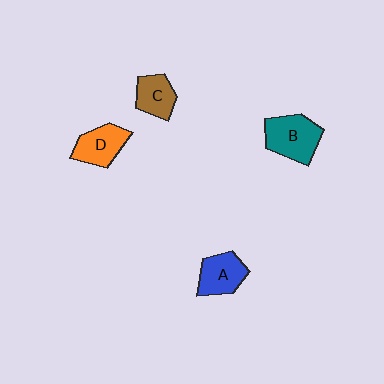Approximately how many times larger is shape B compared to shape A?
Approximately 1.3 times.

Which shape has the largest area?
Shape B (teal).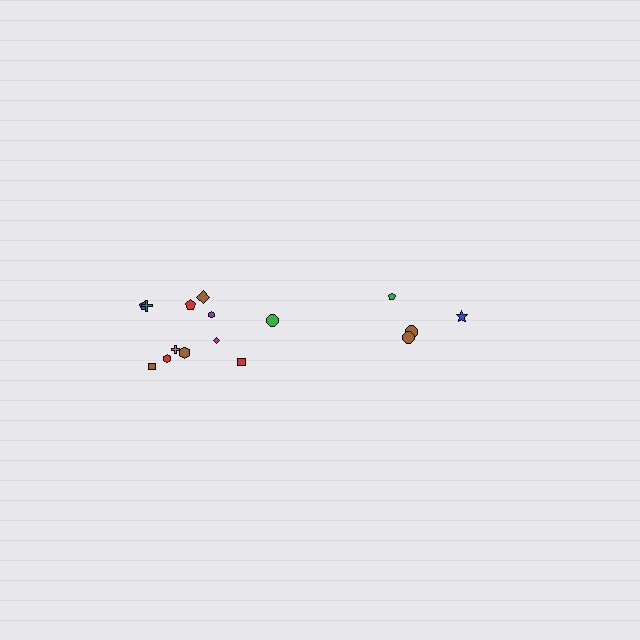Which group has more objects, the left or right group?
The left group.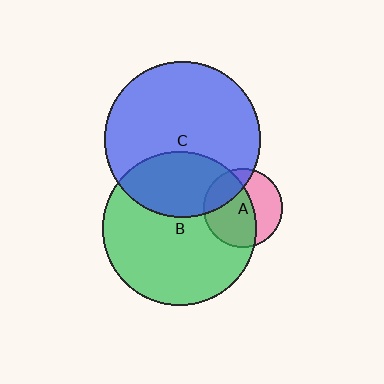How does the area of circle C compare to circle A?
Approximately 3.9 times.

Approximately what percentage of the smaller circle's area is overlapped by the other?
Approximately 25%.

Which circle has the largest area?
Circle C (blue).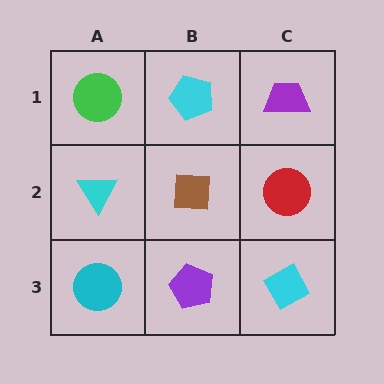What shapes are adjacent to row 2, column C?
A purple trapezoid (row 1, column C), a cyan diamond (row 3, column C), a brown square (row 2, column B).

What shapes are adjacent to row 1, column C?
A red circle (row 2, column C), a cyan pentagon (row 1, column B).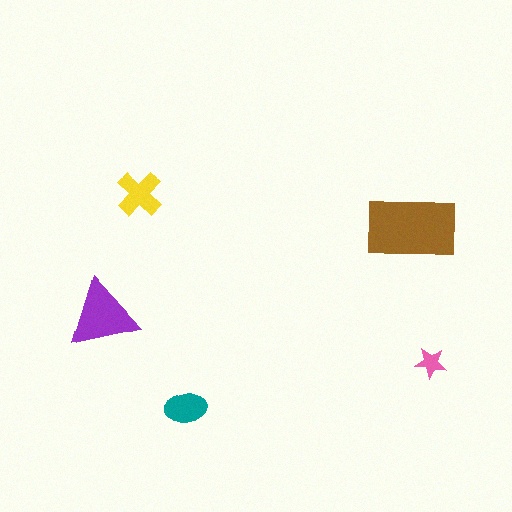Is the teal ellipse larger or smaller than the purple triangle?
Smaller.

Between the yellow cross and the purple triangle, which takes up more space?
The purple triangle.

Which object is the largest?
The brown rectangle.